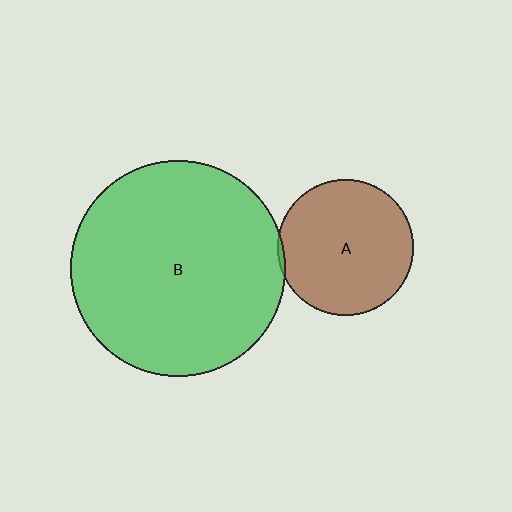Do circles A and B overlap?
Yes.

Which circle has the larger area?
Circle B (green).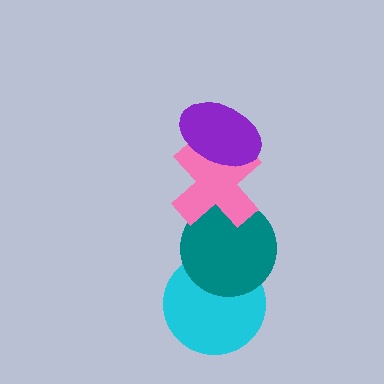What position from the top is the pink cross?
The pink cross is 2nd from the top.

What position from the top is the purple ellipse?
The purple ellipse is 1st from the top.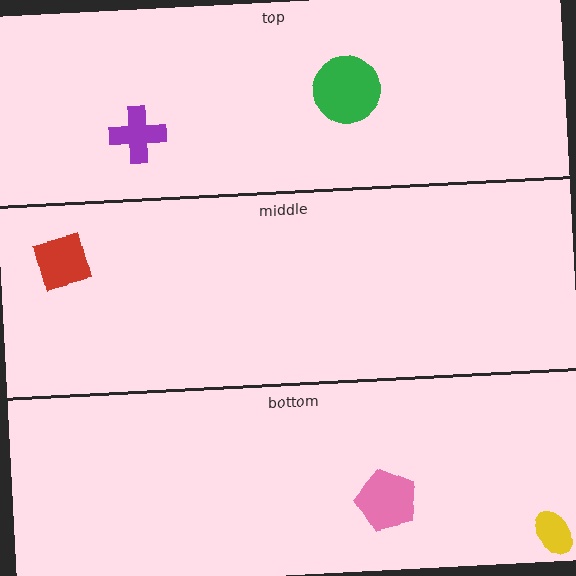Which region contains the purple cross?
The top region.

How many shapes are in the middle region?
1.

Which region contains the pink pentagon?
The bottom region.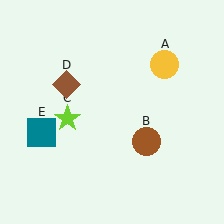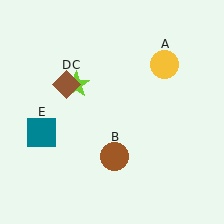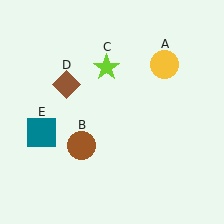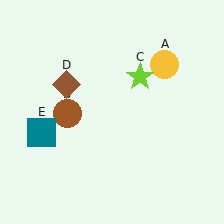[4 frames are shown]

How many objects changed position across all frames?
2 objects changed position: brown circle (object B), lime star (object C).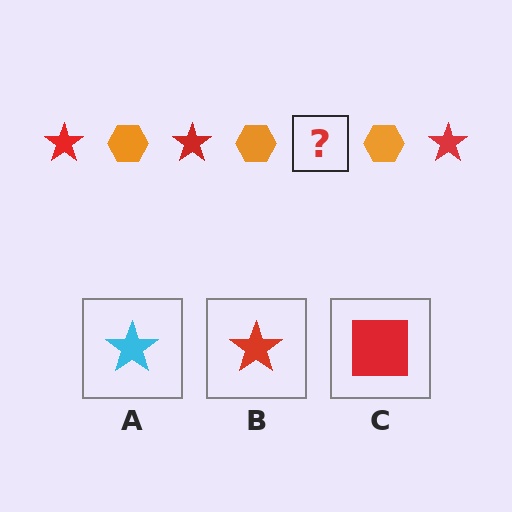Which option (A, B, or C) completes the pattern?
B.